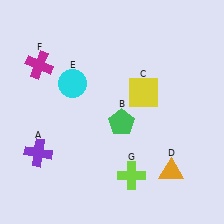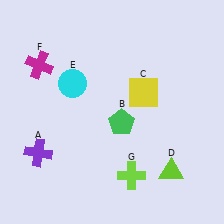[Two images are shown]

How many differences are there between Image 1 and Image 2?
There is 1 difference between the two images.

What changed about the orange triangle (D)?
In Image 1, D is orange. In Image 2, it changed to lime.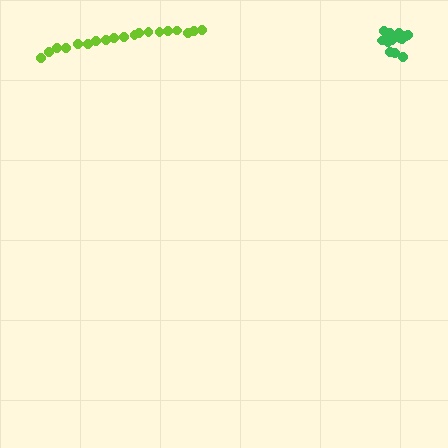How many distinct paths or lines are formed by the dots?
There are 2 distinct paths.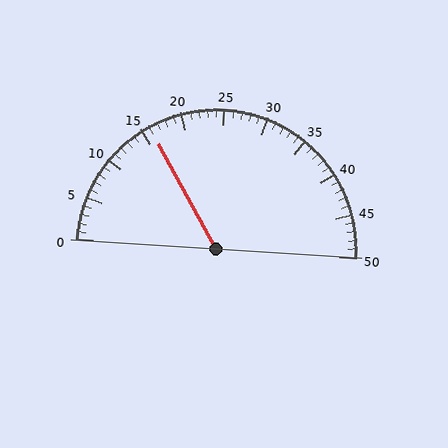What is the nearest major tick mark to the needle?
The nearest major tick mark is 15.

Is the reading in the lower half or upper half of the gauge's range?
The reading is in the lower half of the range (0 to 50).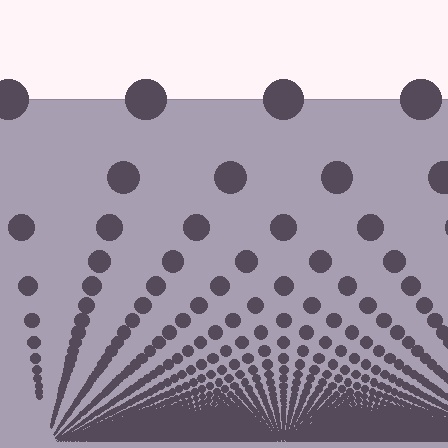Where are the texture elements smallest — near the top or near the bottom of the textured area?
Near the bottom.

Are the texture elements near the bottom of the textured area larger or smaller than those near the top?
Smaller. The gradient is inverted — elements near the bottom are smaller and denser.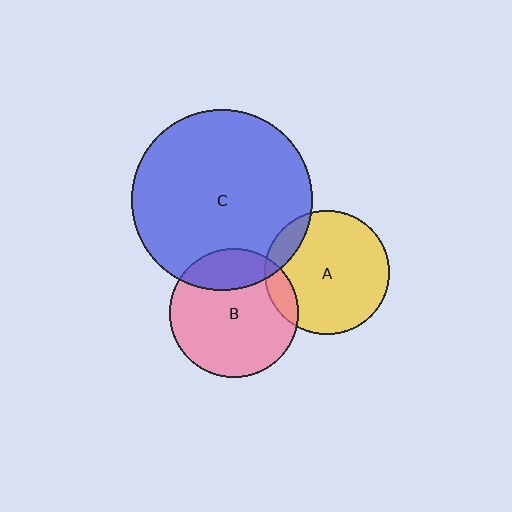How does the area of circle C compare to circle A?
Approximately 2.1 times.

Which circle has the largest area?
Circle C (blue).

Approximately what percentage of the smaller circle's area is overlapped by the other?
Approximately 20%.